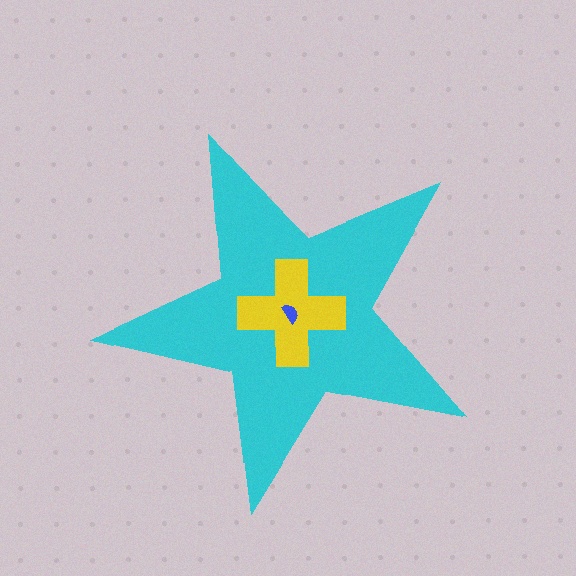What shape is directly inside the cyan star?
The yellow cross.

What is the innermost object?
The blue semicircle.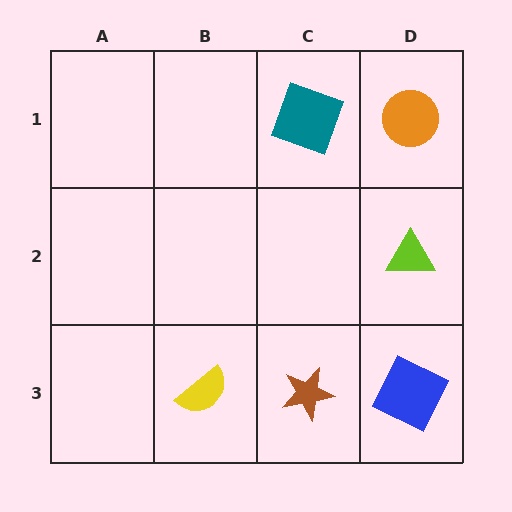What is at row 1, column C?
A teal square.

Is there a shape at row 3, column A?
No, that cell is empty.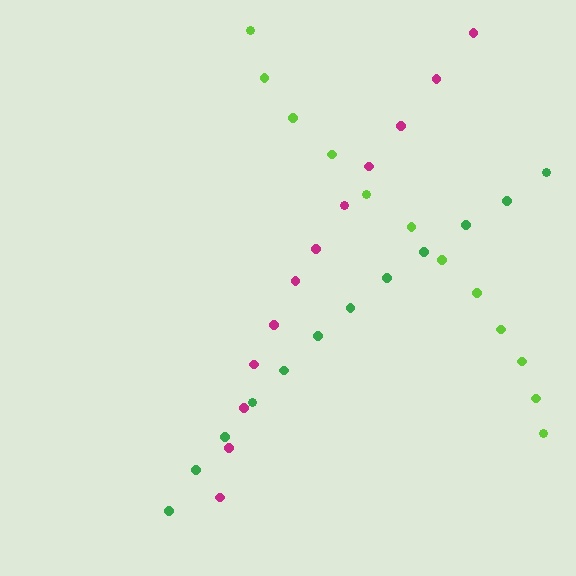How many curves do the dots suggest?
There are 3 distinct paths.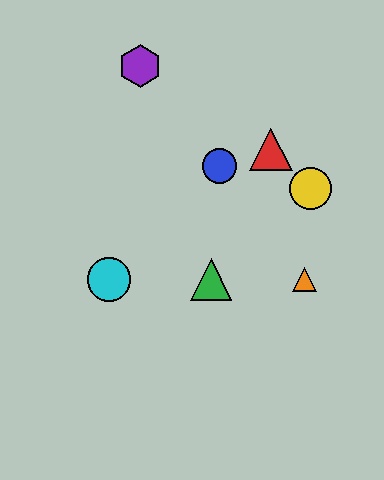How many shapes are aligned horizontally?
3 shapes (the green triangle, the orange triangle, the cyan circle) are aligned horizontally.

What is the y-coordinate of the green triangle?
The green triangle is at y≈280.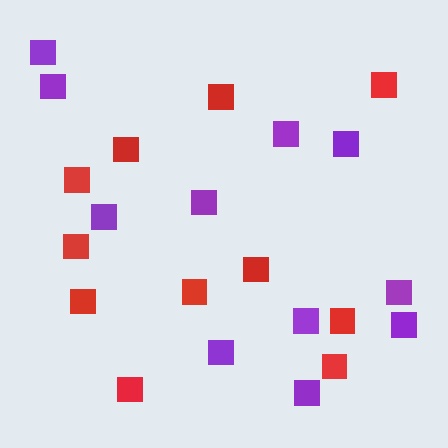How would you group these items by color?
There are 2 groups: one group of red squares (11) and one group of purple squares (11).